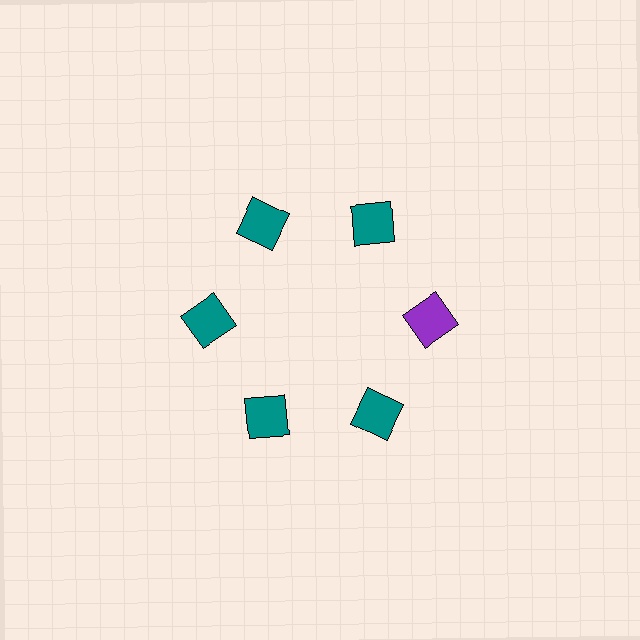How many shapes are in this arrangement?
There are 6 shapes arranged in a ring pattern.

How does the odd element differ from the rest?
It has a different color: purple instead of teal.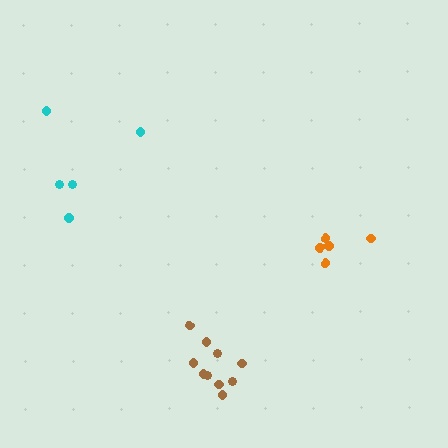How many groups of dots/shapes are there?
There are 3 groups.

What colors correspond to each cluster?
The clusters are colored: cyan, brown, orange.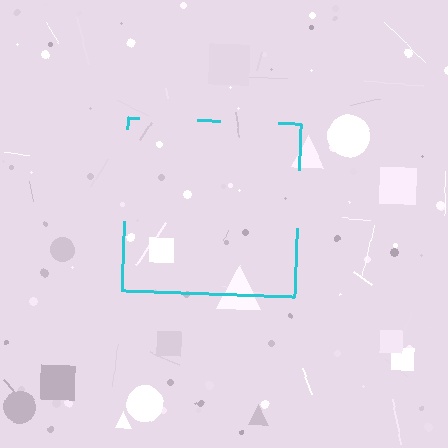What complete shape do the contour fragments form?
The contour fragments form a square.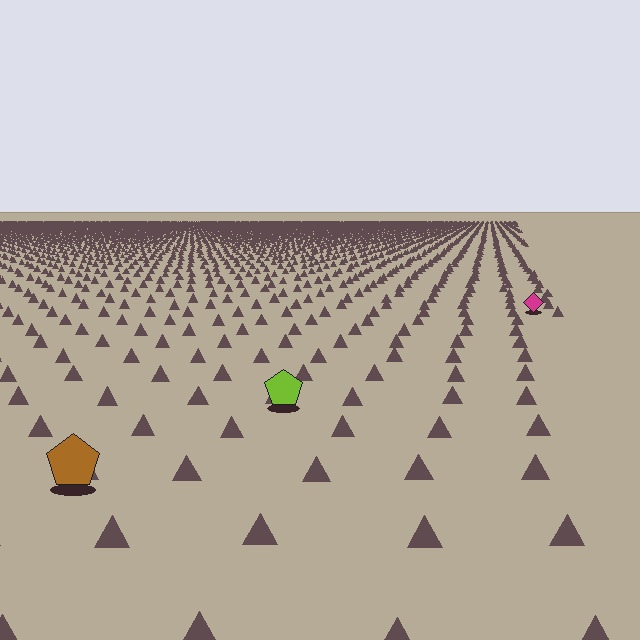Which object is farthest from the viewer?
The magenta diamond is farthest from the viewer. It appears smaller and the ground texture around it is denser.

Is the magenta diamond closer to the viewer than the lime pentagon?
No. The lime pentagon is closer — you can tell from the texture gradient: the ground texture is coarser near it.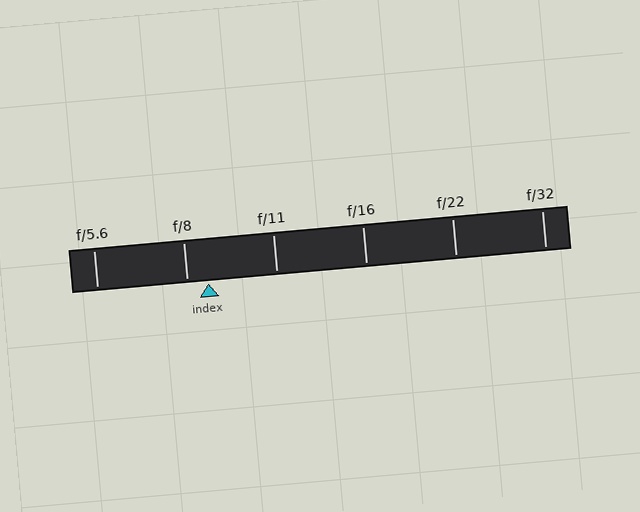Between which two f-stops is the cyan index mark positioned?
The index mark is between f/8 and f/11.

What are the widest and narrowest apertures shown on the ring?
The widest aperture shown is f/5.6 and the narrowest is f/32.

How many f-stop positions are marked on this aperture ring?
There are 6 f-stop positions marked.